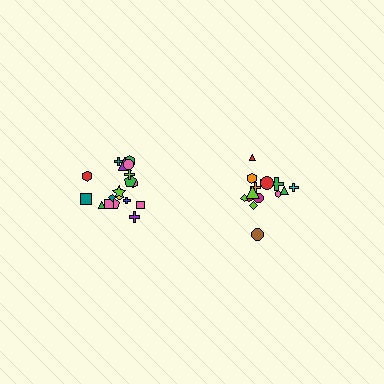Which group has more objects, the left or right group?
The left group.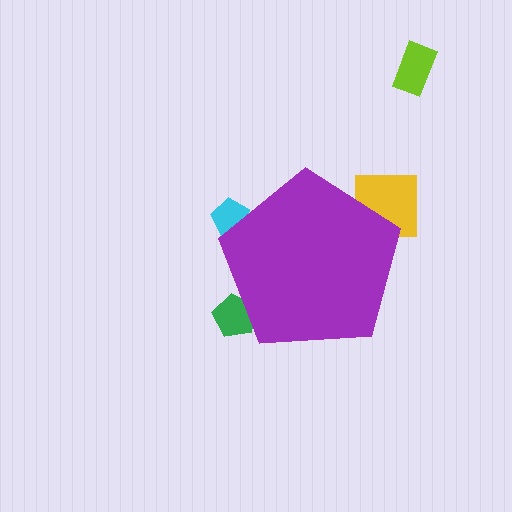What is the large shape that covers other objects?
A purple pentagon.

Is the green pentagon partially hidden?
Yes, the green pentagon is partially hidden behind the purple pentagon.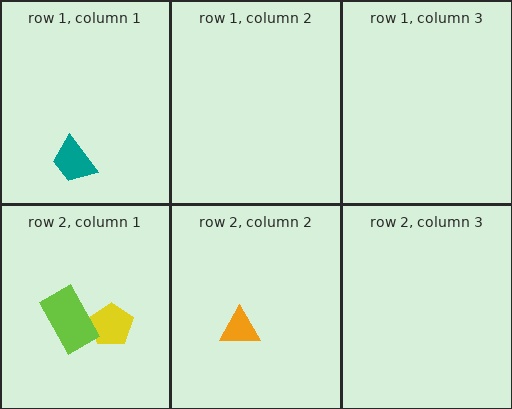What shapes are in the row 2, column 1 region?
The yellow pentagon, the lime rectangle.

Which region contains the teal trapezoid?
The row 1, column 1 region.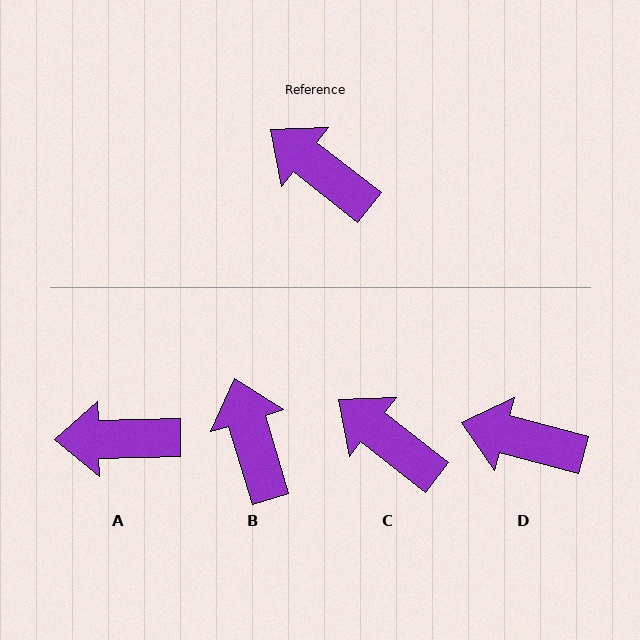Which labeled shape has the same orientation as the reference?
C.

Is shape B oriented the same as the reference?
No, it is off by about 35 degrees.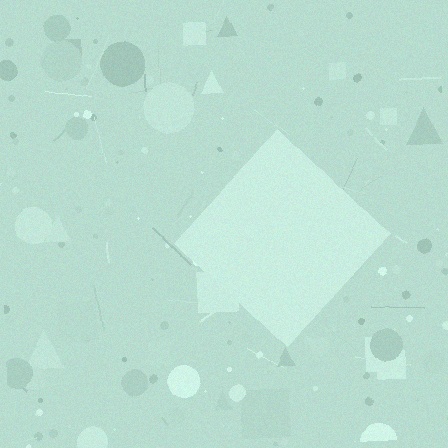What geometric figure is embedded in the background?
A diamond is embedded in the background.